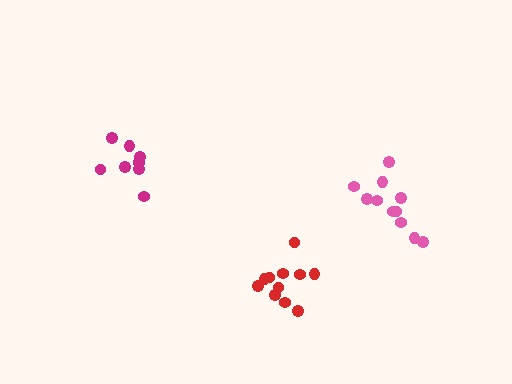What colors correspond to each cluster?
The clusters are colored: magenta, pink, red.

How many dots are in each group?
Group 1: 8 dots, Group 2: 11 dots, Group 3: 11 dots (30 total).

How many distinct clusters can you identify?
There are 3 distinct clusters.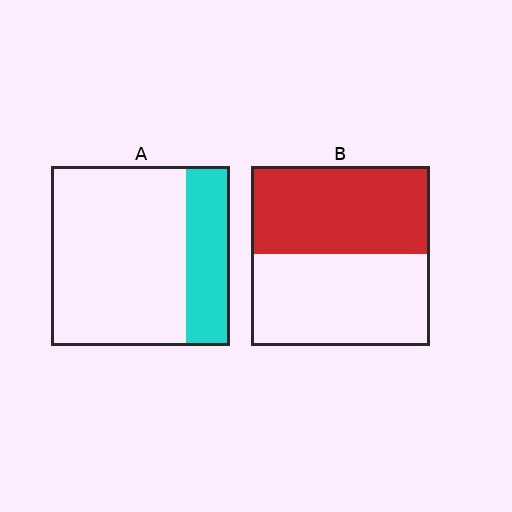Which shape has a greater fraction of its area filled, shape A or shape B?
Shape B.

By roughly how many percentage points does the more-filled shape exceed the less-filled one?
By roughly 25 percentage points (B over A).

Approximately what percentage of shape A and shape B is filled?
A is approximately 25% and B is approximately 50%.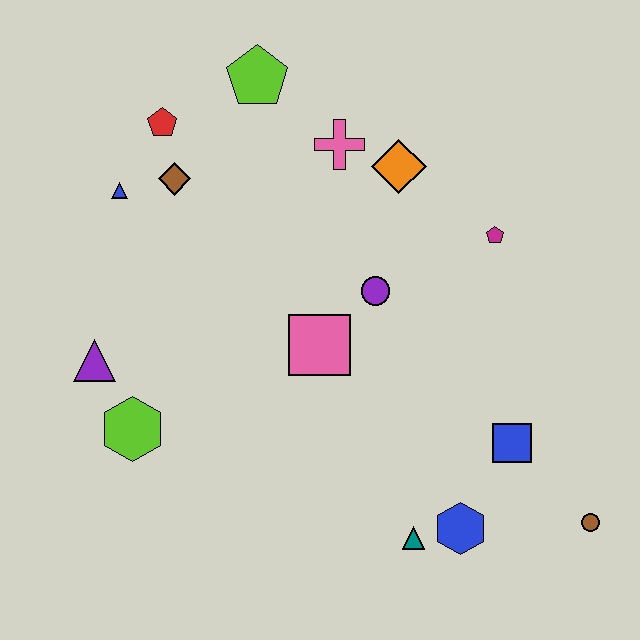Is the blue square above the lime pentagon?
No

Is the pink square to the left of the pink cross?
Yes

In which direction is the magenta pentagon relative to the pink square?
The magenta pentagon is to the right of the pink square.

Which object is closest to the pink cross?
The orange diamond is closest to the pink cross.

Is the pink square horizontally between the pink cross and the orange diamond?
No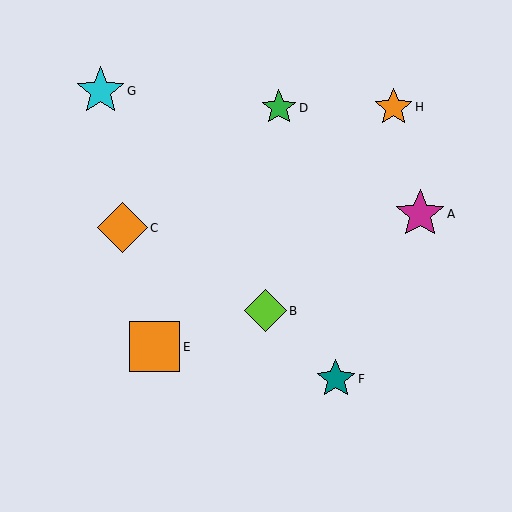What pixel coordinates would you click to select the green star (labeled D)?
Click at (279, 108) to select the green star D.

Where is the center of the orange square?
The center of the orange square is at (155, 347).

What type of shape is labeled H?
Shape H is an orange star.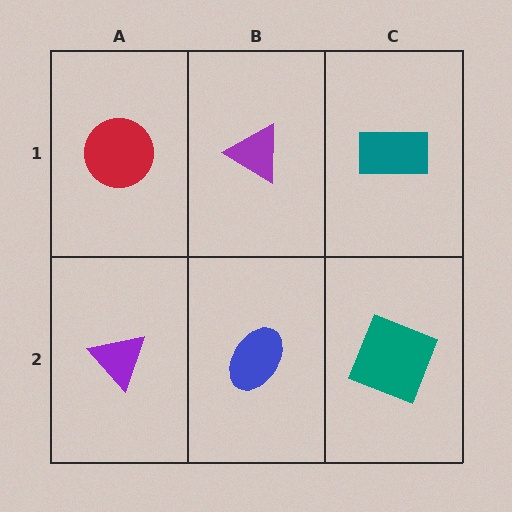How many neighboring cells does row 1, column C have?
2.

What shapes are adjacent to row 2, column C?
A teal rectangle (row 1, column C), a blue ellipse (row 2, column B).